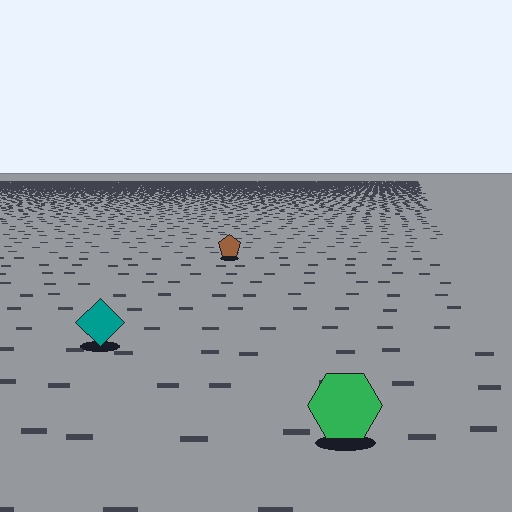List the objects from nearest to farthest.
From nearest to farthest: the green hexagon, the teal diamond, the brown pentagon.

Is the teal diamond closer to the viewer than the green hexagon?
No. The green hexagon is closer — you can tell from the texture gradient: the ground texture is coarser near it.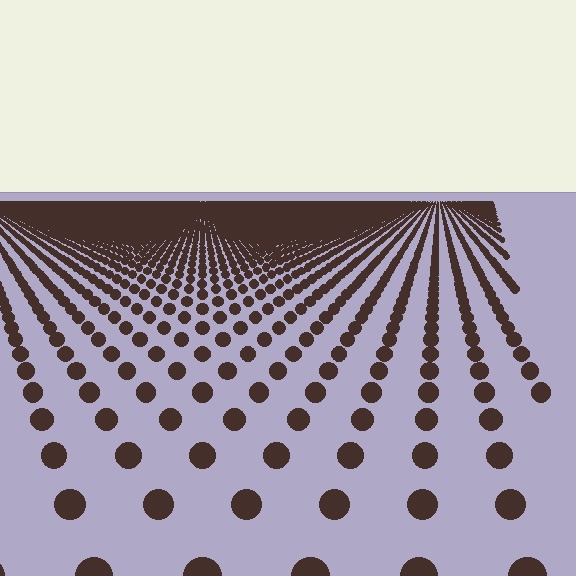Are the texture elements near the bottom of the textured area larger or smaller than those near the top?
Larger. Near the bottom, elements are closer to the viewer and appear at a bigger on-screen size.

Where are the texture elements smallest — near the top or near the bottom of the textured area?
Near the top.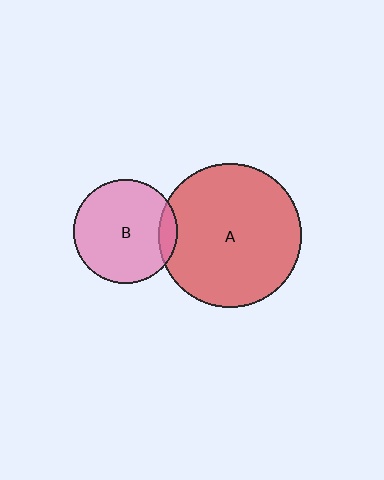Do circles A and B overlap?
Yes.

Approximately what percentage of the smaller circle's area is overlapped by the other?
Approximately 10%.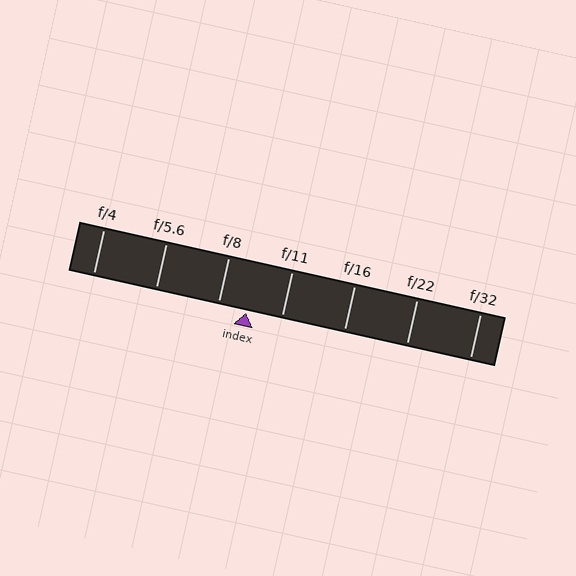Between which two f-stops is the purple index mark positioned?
The index mark is between f/8 and f/11.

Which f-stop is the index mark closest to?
The index mark is closest to f/8.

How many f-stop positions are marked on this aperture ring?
There are 7 f-stop positions marked.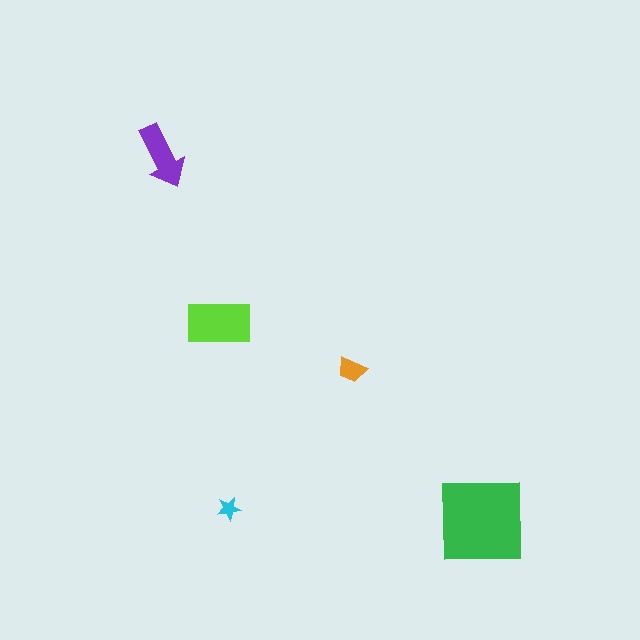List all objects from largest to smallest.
The green square, the lime rectangle, the purple arrow, the orange trapezoid, the cyan star.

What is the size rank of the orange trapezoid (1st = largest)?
4th.